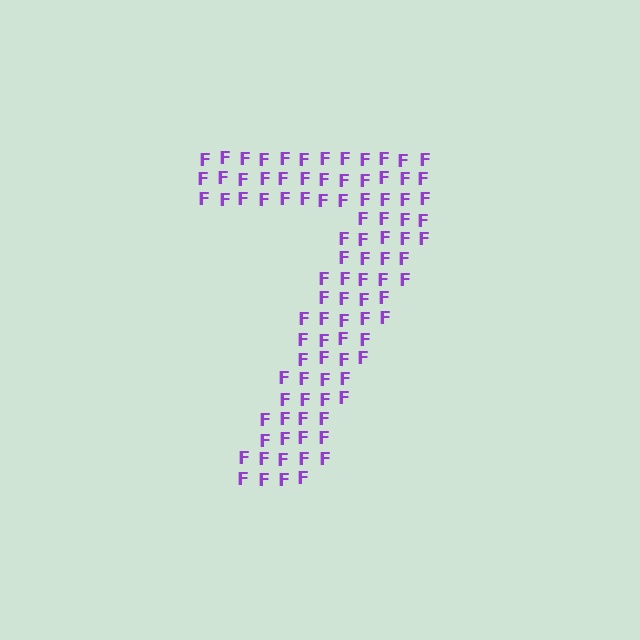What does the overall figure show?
The overall figure shows the digit 7.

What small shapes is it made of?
It is made of small letter F's.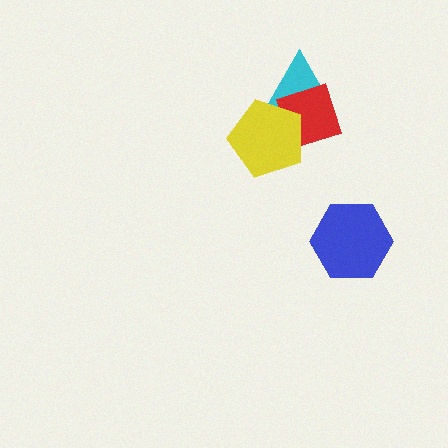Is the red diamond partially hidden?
Yes, it is partially covered by another shape.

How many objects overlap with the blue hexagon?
0 objects overlap with the blue hexagon.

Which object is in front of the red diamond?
The yellow pentagon is in front of the red diamond.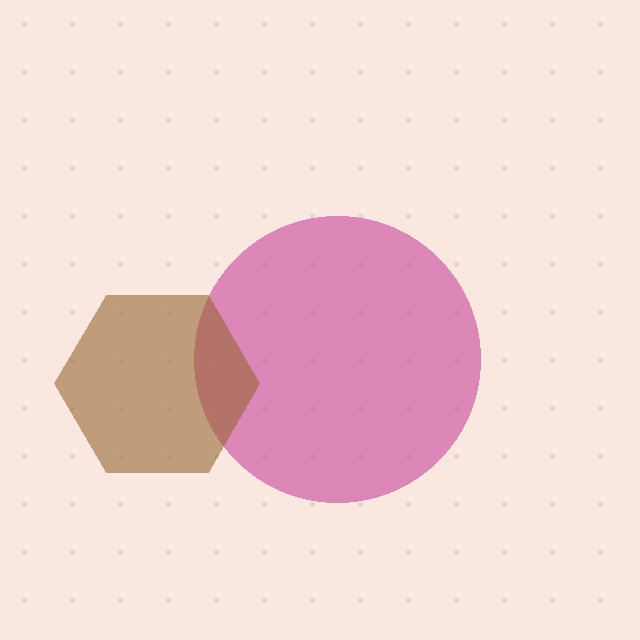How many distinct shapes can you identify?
There are 2 distinct shapes: a magenta circle, a brown hexagon.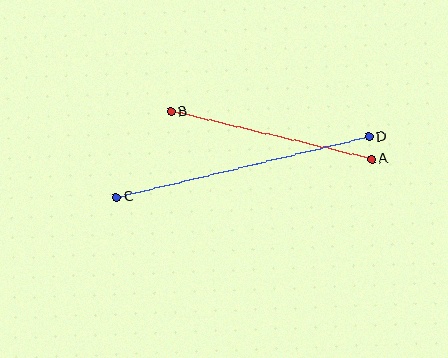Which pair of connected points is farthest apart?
Points C and D are farthest apart.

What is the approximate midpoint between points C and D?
The midpoint is at approximately (242, 167) pixels.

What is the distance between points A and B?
The distance is approximately 207 pixels.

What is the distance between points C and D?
The distance is approximately 260 pixels.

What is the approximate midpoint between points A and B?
The midpoint is at approximately (271, 135) pixels.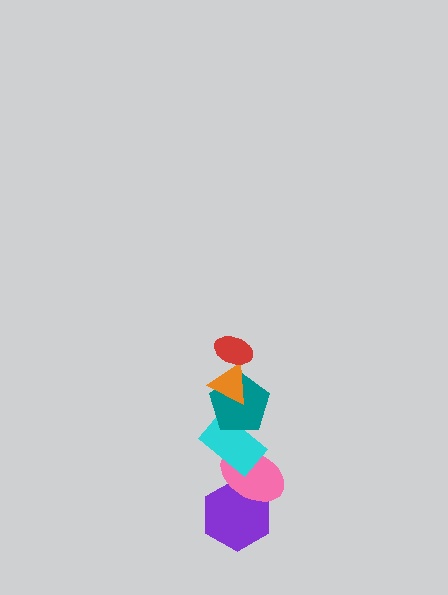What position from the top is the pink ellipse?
The pink ellipse is 5th from the top.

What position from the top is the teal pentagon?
The teal pentagon is 3rd from the top.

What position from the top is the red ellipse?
The red ellipse is 1st from the top.